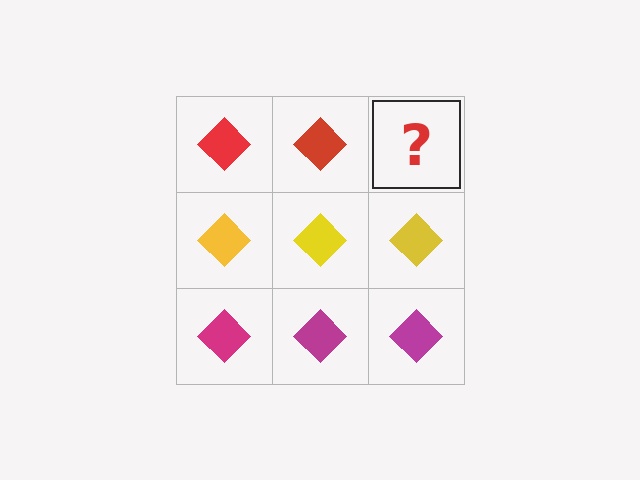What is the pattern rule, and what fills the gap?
The rule is that each row has a consistent color. The gap should be filled with a red diamond.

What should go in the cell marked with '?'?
The missing cell should contain a red diamond.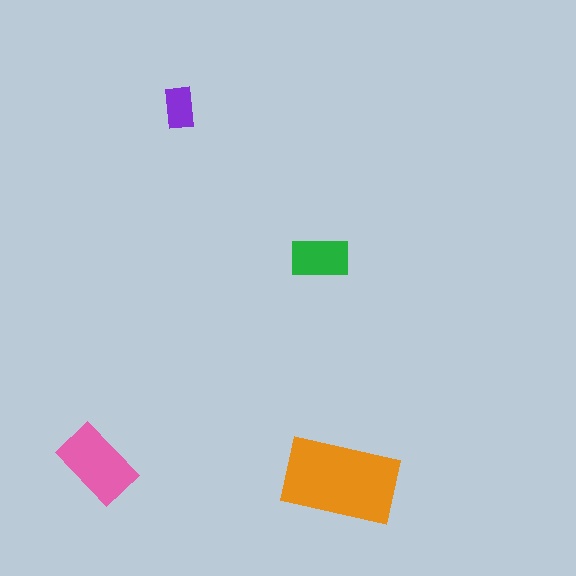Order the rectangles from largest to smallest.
the orange one, the pink one, the green one, the purple one.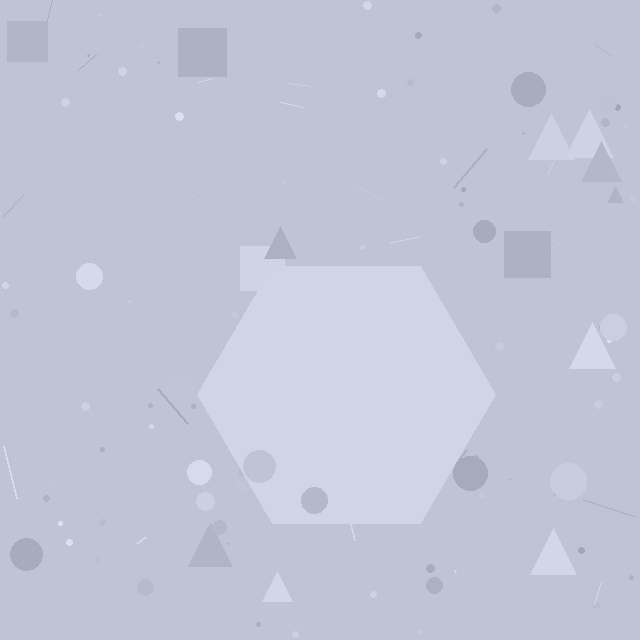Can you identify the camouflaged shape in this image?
The camouflaged shape is a hexagon.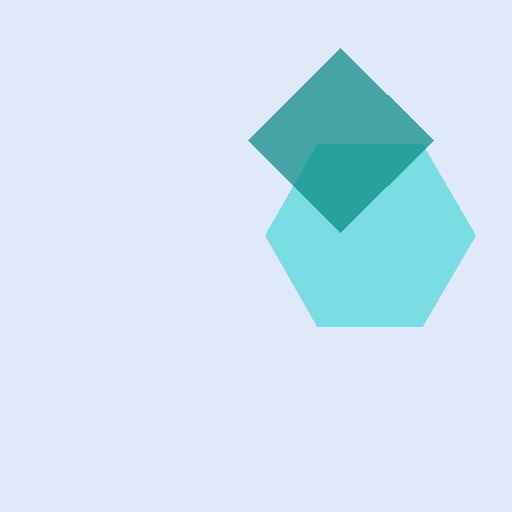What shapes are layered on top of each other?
The layered shapes are: a cyan hexagon, a teal diamond.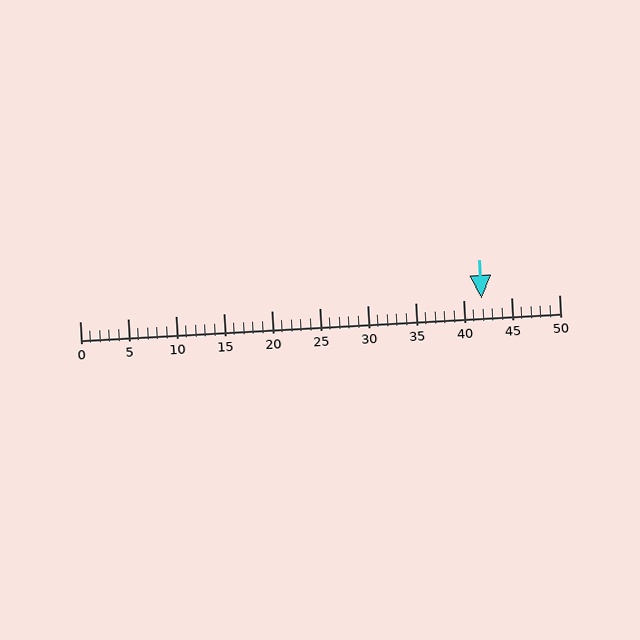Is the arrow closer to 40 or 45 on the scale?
The arrow is closer to 40.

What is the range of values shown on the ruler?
The ruler shows values from 0 to 50.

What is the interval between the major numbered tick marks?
The major tick marks are spaced 5 units apart.